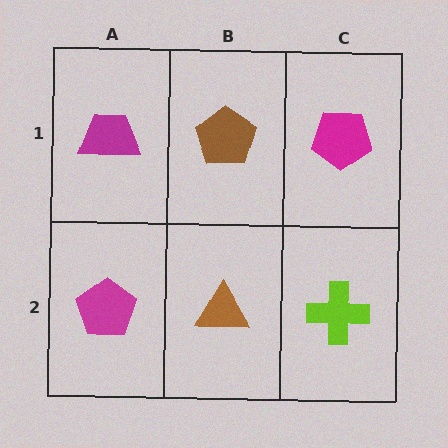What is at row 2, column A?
A magenta pentagon.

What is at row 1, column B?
A brown pentagon.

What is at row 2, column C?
A lime cross.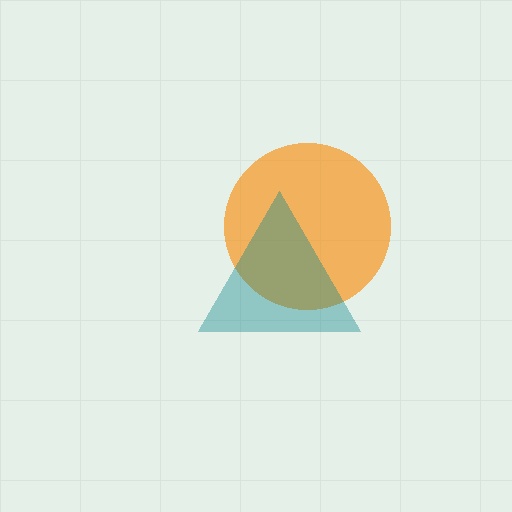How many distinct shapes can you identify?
There are 2 distinct shapes: an orange circle, a teal triangle.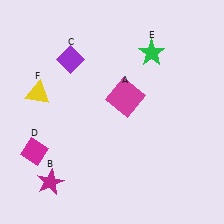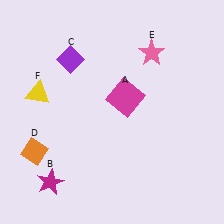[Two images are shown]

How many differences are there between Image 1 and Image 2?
There are 2 differences between the two images.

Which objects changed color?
D changed from magenta to orange. E changed from green to pink.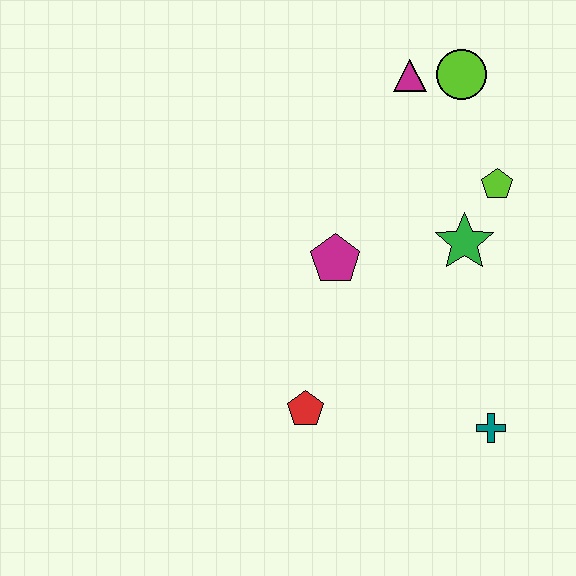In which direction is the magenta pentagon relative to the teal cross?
The magenta pentagon is above the teal cross.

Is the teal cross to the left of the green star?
No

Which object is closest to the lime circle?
The magenta triangle is closest to the lime circle.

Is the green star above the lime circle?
No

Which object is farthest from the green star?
The red pentagon is farthest from the green star.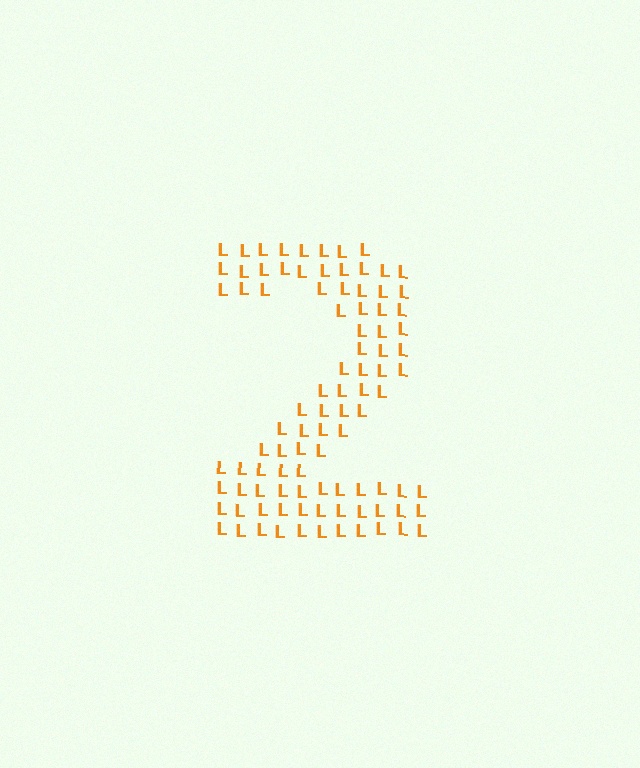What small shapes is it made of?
It is made of small letter L's.